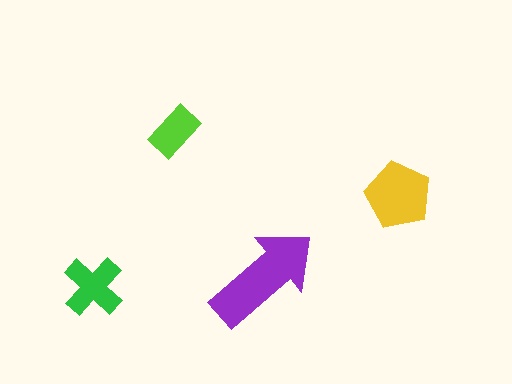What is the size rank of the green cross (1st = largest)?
3rd.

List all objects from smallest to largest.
The lime rectangle, the green cross, the yellow pentagon, the purple arrow.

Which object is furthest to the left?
The green cross is leftmost.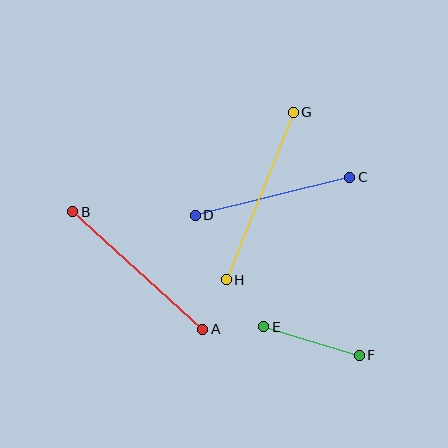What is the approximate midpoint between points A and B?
The midpoint is at approximately (138, 270) pixels.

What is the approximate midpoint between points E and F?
The midpoint is at approximately (312, 341) pixels.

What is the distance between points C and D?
The distance is approximately 159 pixels.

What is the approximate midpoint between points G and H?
The midpoint is at approximately (260, 196) pixels.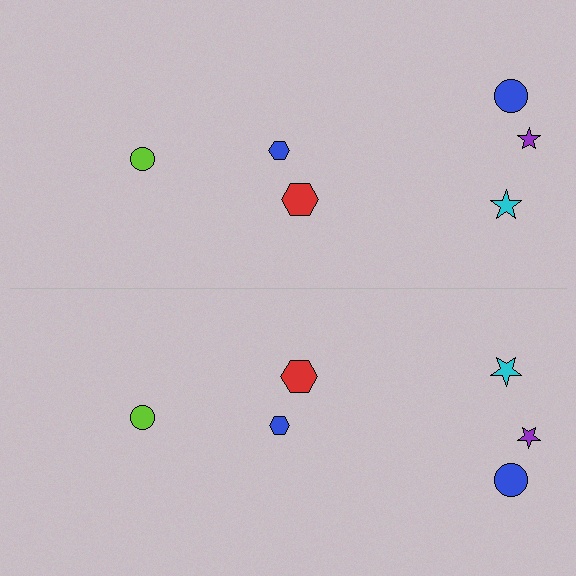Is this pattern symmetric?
Yes, this pattern has bilateral (reflection) symmetry.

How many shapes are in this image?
There are 12 shapes in this image.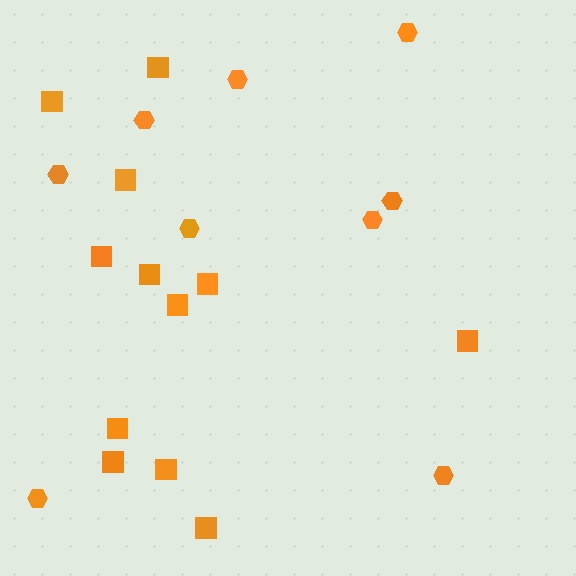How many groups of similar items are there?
There are 2 groups: one group of hexagons (9) and one group of squares (12).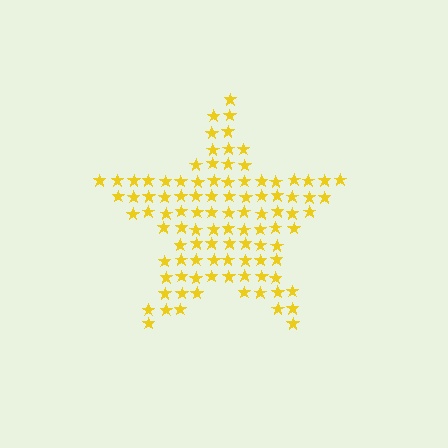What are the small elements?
The small elements are stars.